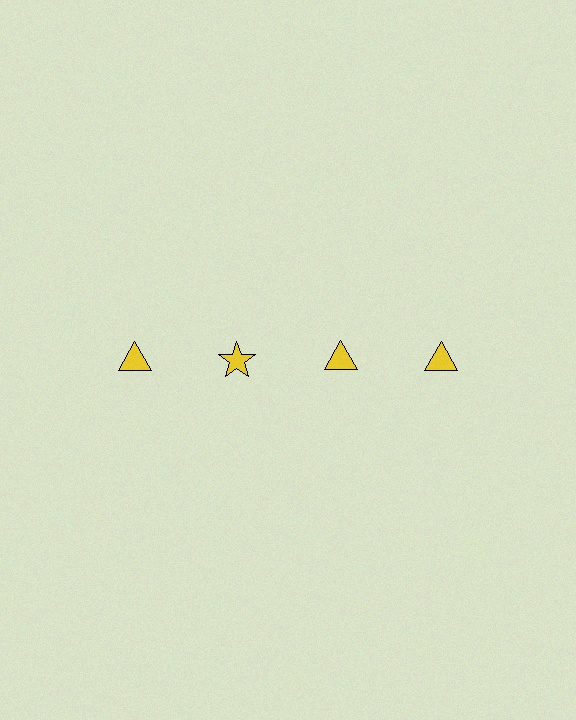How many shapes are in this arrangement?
There are 4 shapes arranged in a grid pattern.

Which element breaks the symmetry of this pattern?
The yellow star in the top row, second from left column breaks the symmetry. All other shapes are yellow triangles.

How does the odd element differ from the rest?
It has a different shape: star instead of triangle.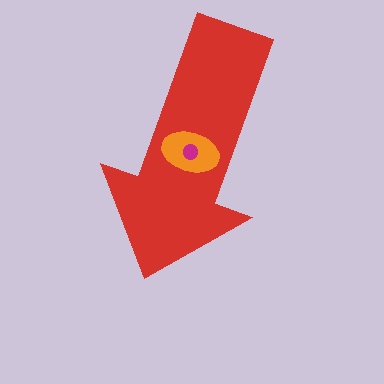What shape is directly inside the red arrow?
The orange ellipse.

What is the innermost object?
The magenta circle.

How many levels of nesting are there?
3.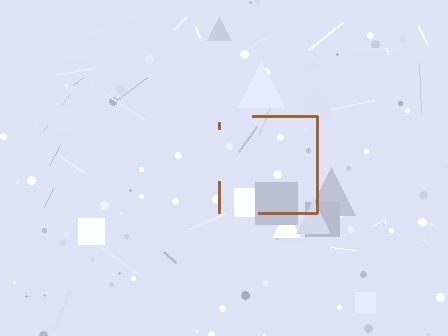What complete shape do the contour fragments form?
The contour fragments form a square.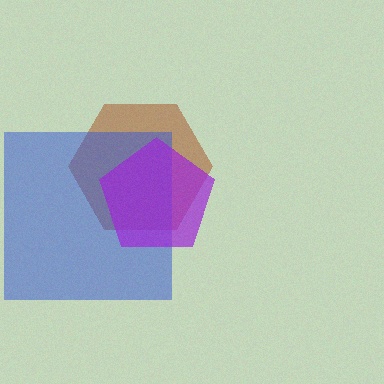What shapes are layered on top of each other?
The layered shapes are: a brown hexagon, a blue square, a purple pentagon.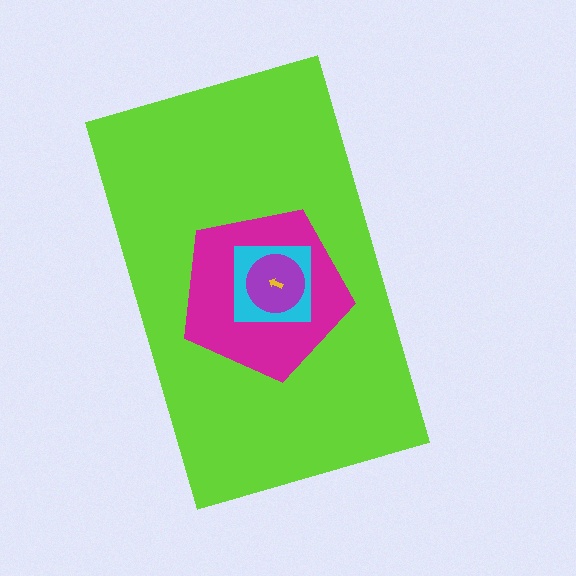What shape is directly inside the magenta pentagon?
The cyan square.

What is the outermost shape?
The lime rectangle.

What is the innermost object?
The yellow arrow.